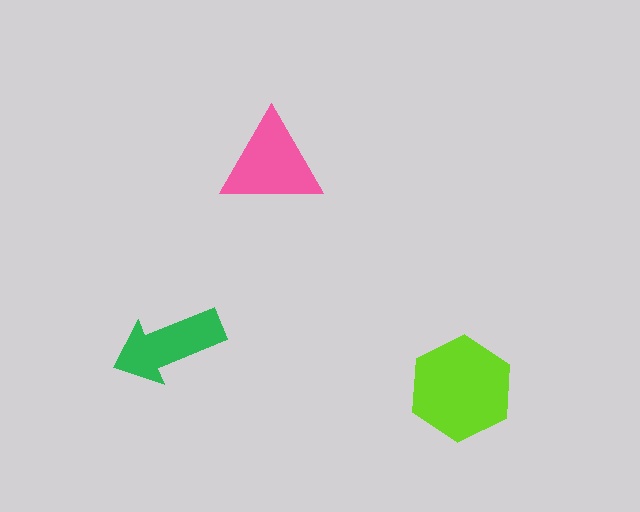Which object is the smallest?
The green arrow.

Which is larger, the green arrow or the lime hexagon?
The lime hexagon.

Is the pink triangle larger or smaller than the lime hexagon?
Smaller.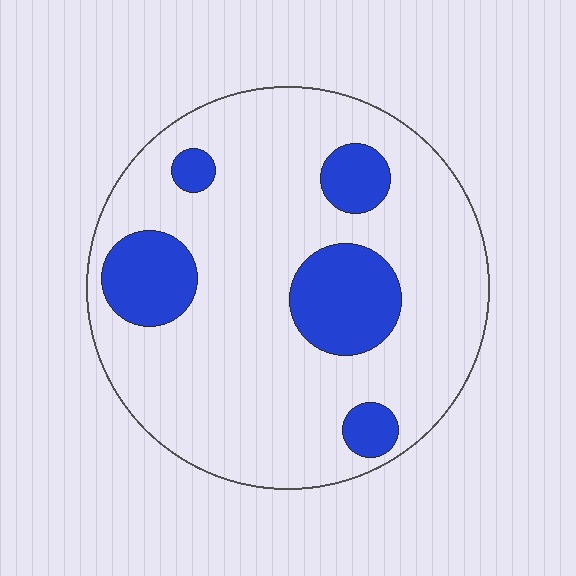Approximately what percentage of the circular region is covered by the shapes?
Approximately 20%.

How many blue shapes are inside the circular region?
5.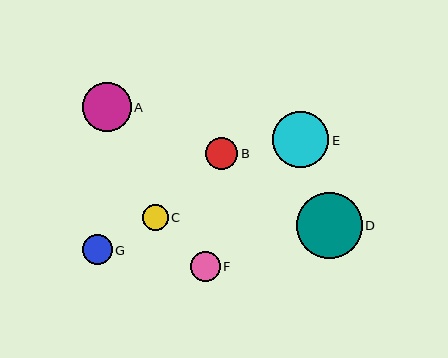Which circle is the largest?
Circle D is the largest with a size of approximately 66 pixels.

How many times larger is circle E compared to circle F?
Circle E is approximately 1.9 times the size of circle F.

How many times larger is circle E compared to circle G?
Circle E is approximately 1.9 times the size of circle G.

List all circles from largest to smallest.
From largest to smallest: D, E, A, B, G, F, C.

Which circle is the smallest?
Circle C is the smallest with a size of approximately 26 pixels.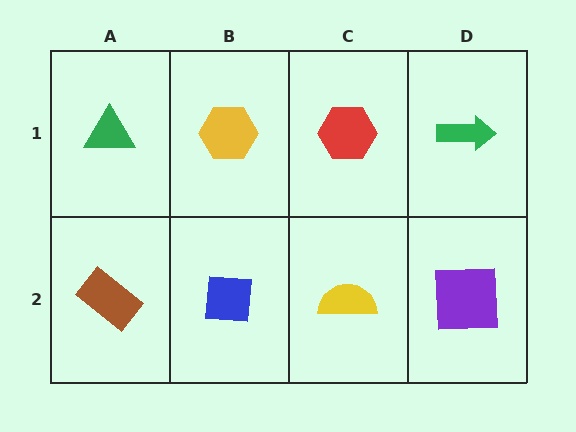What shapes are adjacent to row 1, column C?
A yellow semicircle (row 2, column C), a yellow hexagon (row 1, column B), a green arrow (row 1, column D).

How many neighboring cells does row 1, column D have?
2.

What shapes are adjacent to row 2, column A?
A green triangle (row 1, column A), a blue square (row 2, column B).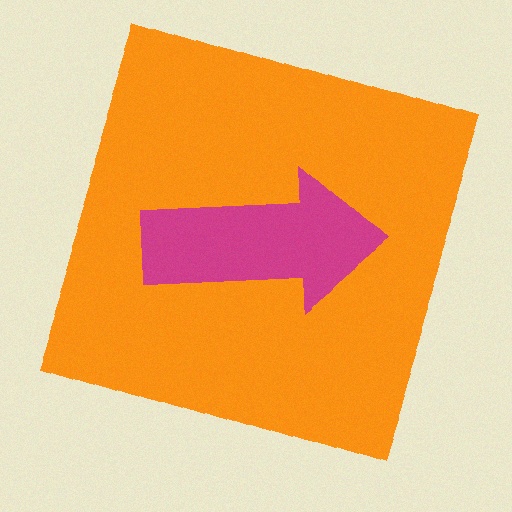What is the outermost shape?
The orange square.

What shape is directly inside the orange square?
The magenta arrow.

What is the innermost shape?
The magenta arrow.